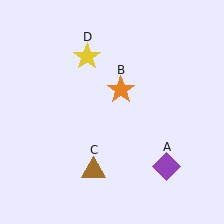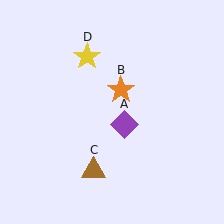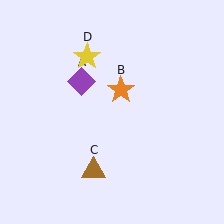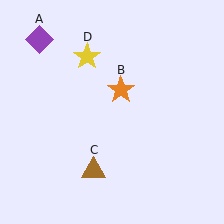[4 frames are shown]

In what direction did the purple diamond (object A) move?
The purple diamond (object A) moved up and to the left.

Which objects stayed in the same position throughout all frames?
Orange star (object B) and brown triangle (object C) and yellow star (object D) remained stationary.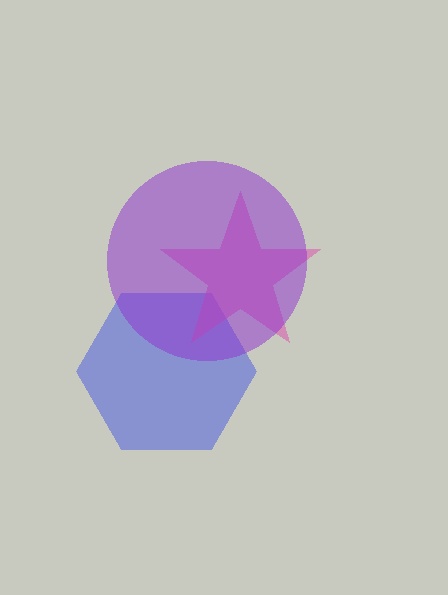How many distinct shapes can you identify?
There are 3 distinct shapes: a blue hexagon, a pink star, a purple circle.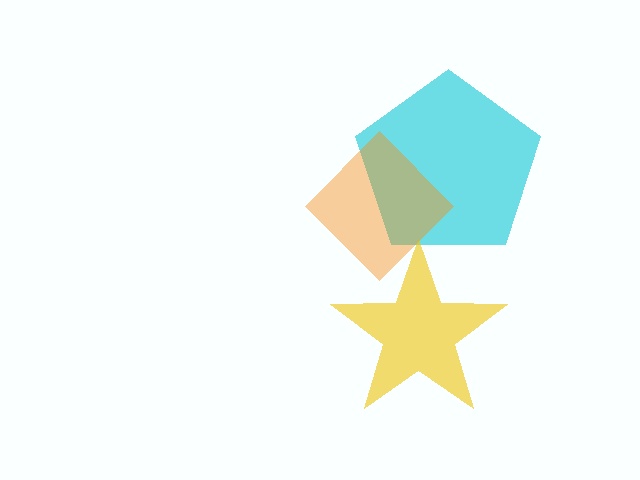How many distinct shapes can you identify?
There are 3 distinct shapes: a cyan pentagon, a yellow star, an orange diamond.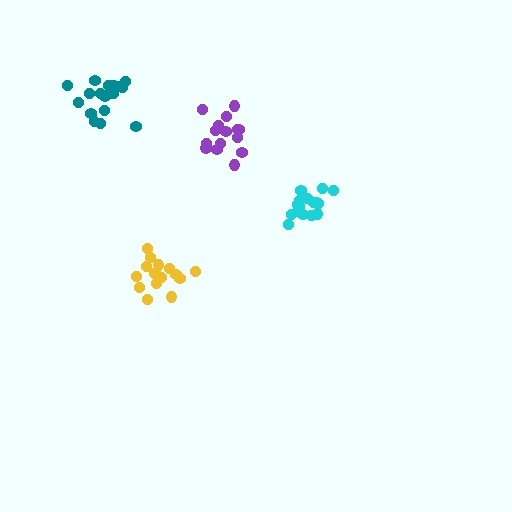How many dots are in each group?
Group 1: 15 dots, Group 2: 16 dots, Group 3: 16 dots, Group 4: 18 dots (65 total).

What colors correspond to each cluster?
The clusters are colored: purple, yellow, cyan, teal.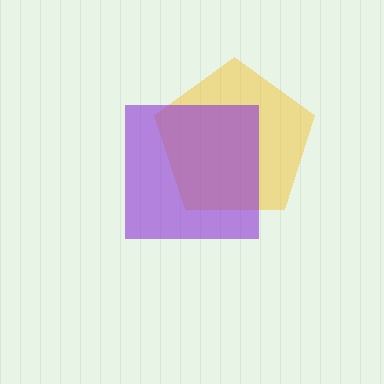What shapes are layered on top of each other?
The layered shapes are: a yellow pentagon, a purple square.